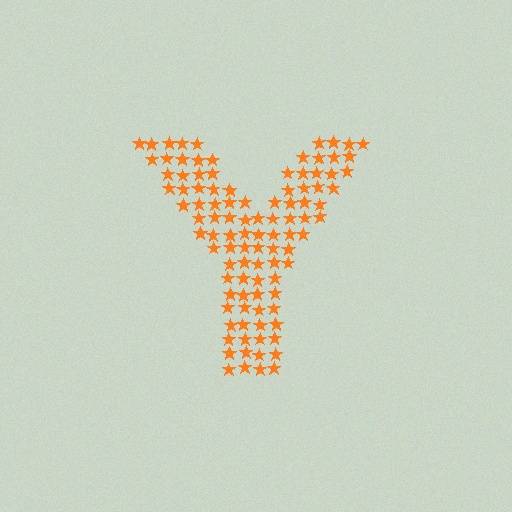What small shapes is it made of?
It is made of small stars.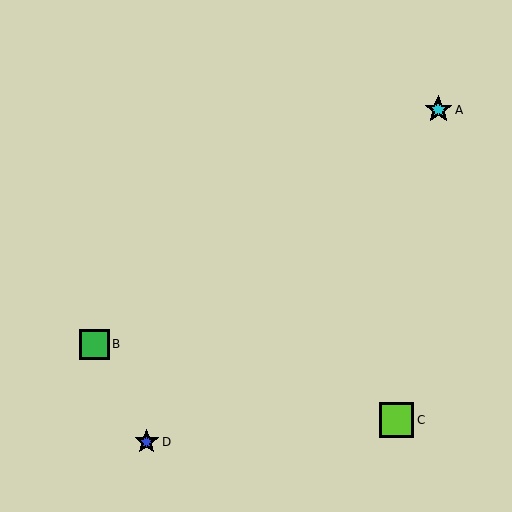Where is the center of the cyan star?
The center of the cyan star is at (438, 110).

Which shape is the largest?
The lime square (labeled C) is the largest.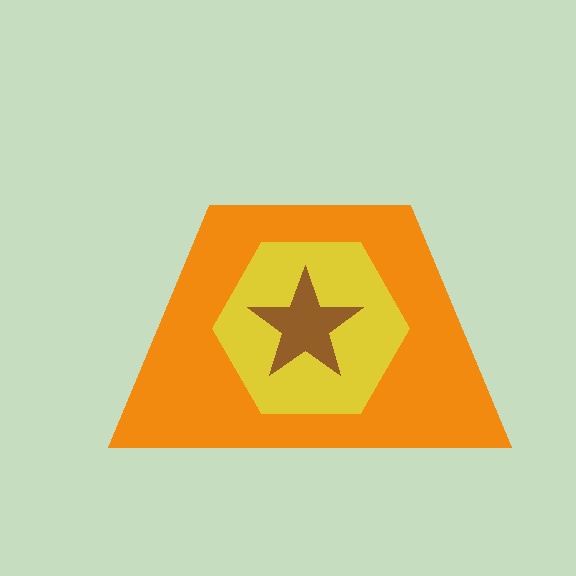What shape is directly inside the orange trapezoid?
The yellow hexagon.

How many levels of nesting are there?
3.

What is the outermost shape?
The orange trapezoid.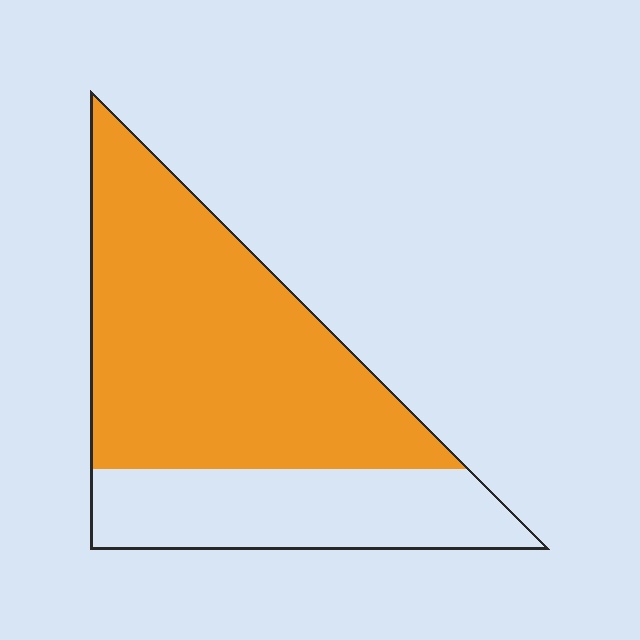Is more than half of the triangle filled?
Yes.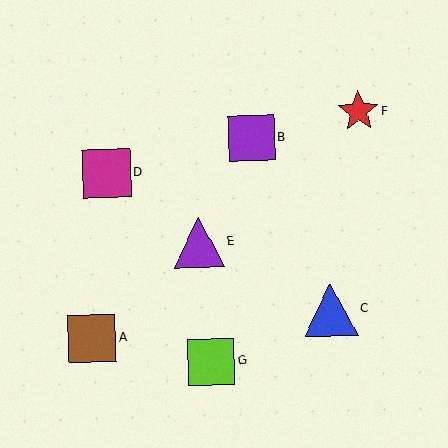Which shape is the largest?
The blue triangle (labeled C) is the largest.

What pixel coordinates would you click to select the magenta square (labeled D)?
Click at (106, 173) to select the magenta square D.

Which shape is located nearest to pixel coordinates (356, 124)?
The red star (labeled F) at (358, 111) is nearest to that location.